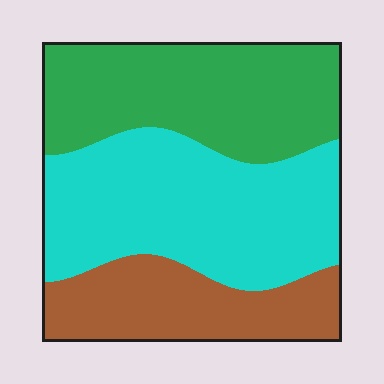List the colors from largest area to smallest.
From largest to smallest: cyan, green, brown.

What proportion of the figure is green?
Green covers 35% of the figure.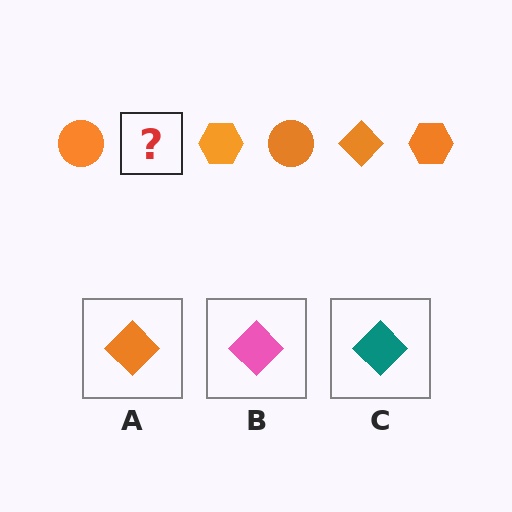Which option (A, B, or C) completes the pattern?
A.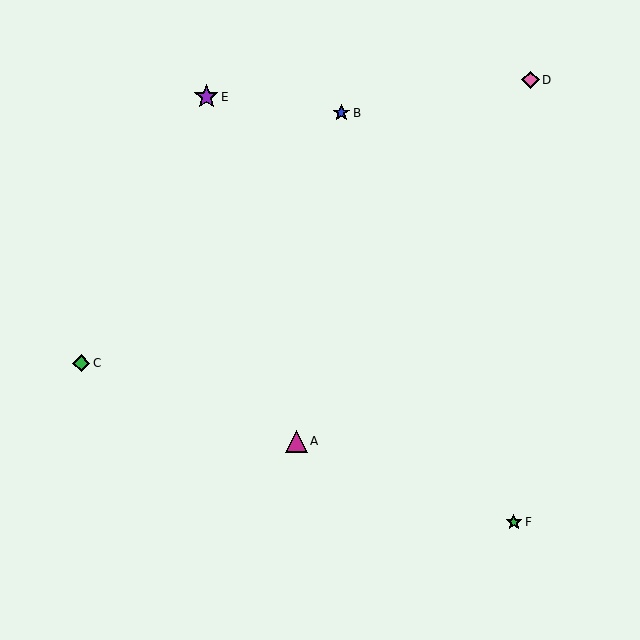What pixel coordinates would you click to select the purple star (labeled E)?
Click at (206, 97) to select the purple star E.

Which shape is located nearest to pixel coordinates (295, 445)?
The magenta triangle (labeled A) at (296, 441) is nearest to that location.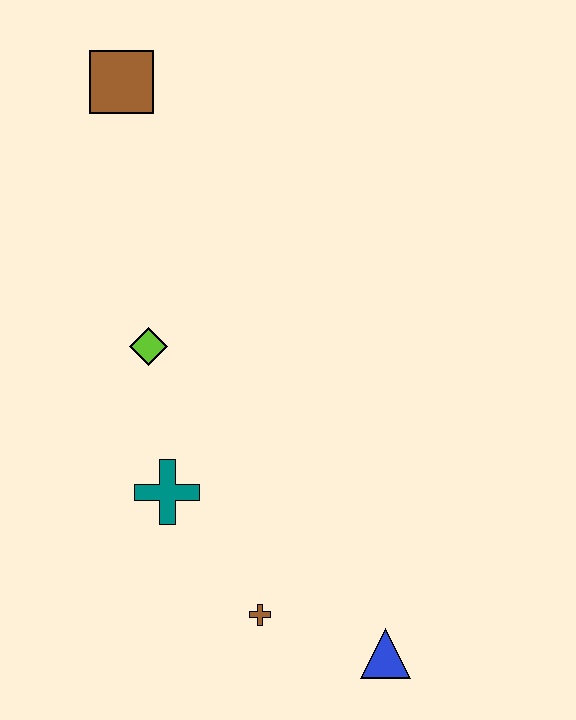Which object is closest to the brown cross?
The blue triangle is closest to the brown cross.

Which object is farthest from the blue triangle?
The brown square is farthest from the blue triangle.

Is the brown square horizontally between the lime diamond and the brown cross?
No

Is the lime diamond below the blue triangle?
No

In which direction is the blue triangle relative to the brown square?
The blue triangle is below the brown square.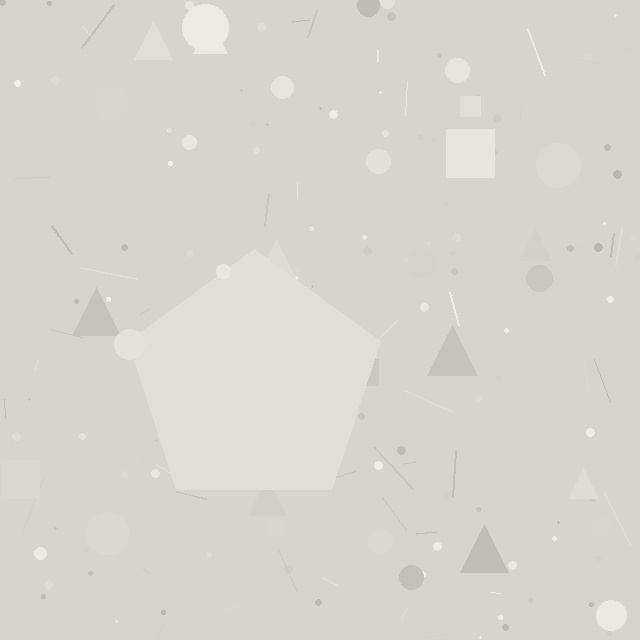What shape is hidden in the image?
A pentagon is hidden in the image.